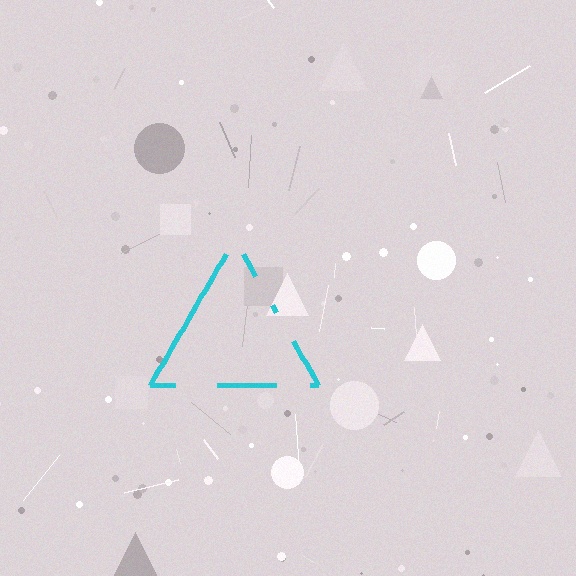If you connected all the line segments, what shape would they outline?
They would outline a triangle.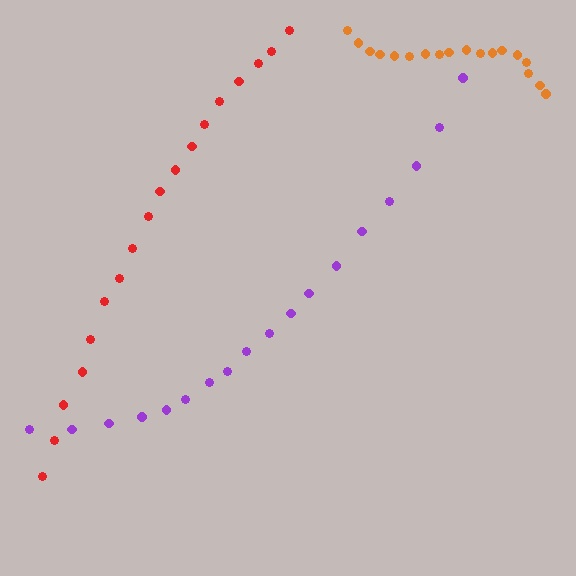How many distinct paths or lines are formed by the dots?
There are 3 distinct paths.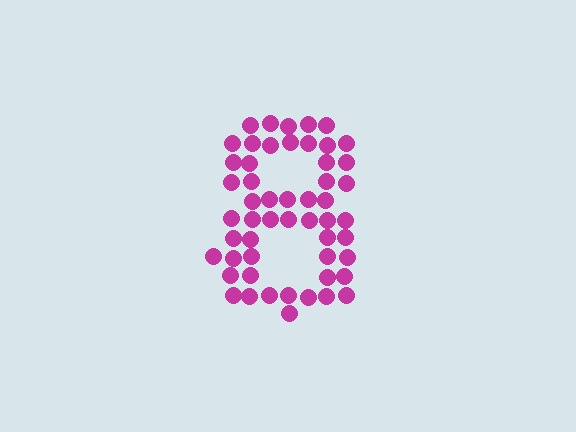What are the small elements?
The small elements are circles.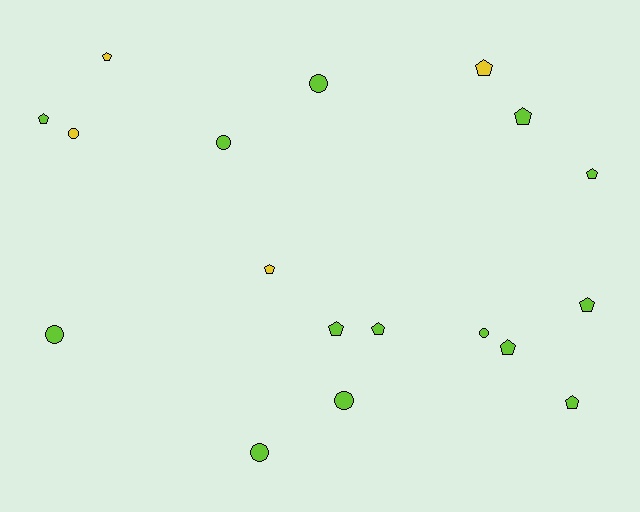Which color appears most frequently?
Lime, with 14 objects.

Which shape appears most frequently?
Pentagon, with 11 objects.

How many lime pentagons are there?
There are 8 lime pentagons.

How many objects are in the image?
There are 18 objects.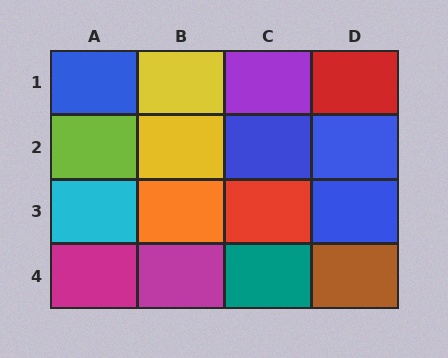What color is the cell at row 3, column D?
Blue.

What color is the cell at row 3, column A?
Cyan.